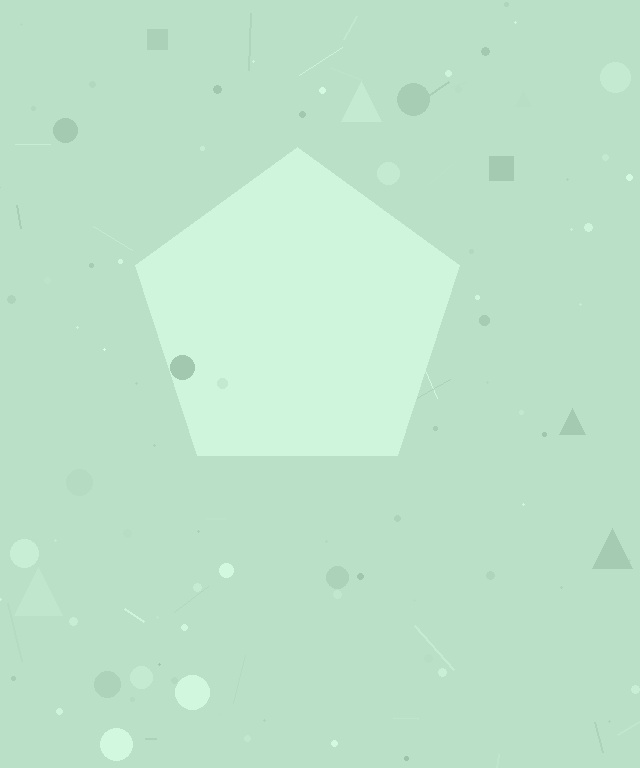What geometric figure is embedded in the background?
A pentagon is embedded in the background.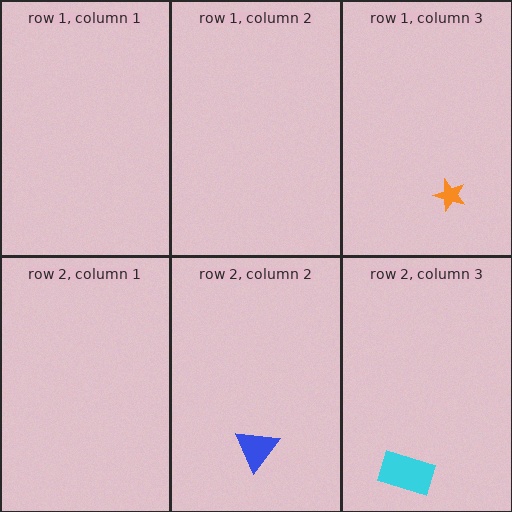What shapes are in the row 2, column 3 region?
The cyan rectangle.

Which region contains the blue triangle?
The row 2, column 2 region.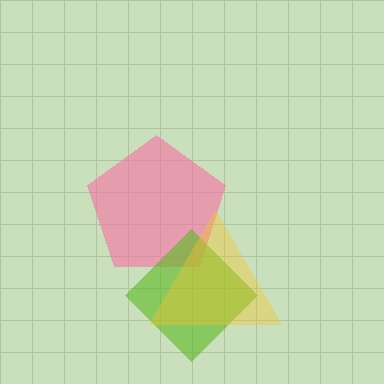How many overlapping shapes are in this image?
There are 3 overlapping shapes in the image.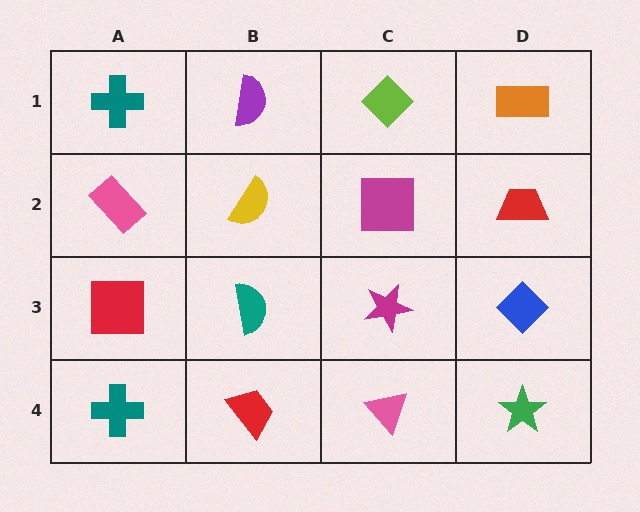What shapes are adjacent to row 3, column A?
A pink rectangle (row 2, column A), a teal cross (row 4, column A), a teal semicircle (row 3, column B).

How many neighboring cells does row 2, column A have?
3.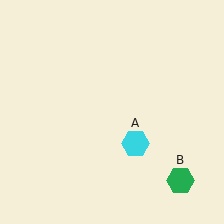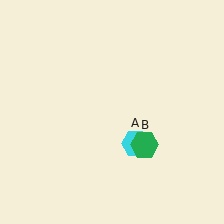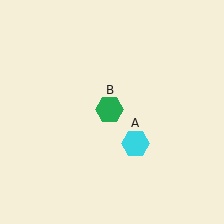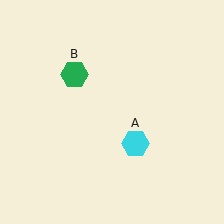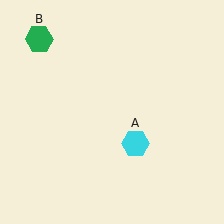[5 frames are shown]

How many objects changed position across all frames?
1 object changed position: green hexagon (object B).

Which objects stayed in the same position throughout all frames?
Cyan hexagon (object A) remained stationary.